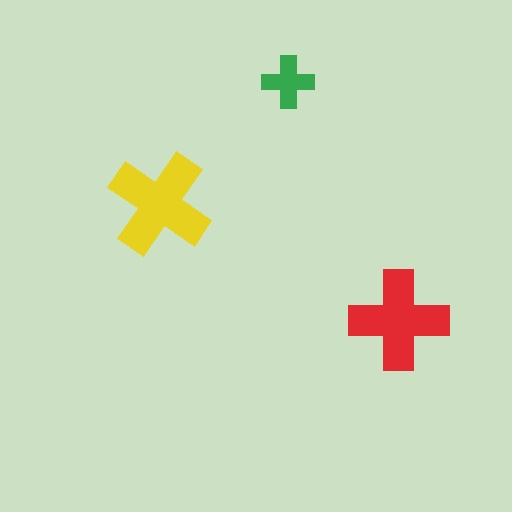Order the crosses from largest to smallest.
the yellow one, the red one, the green one.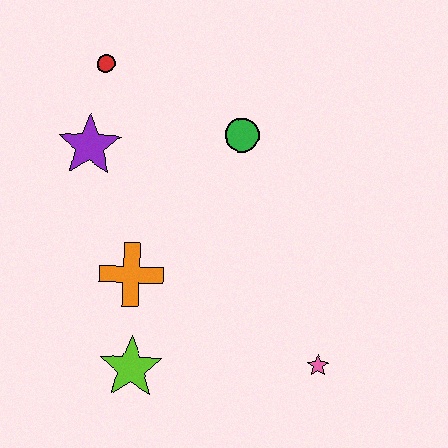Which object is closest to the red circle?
The purple star is closest to the red circle.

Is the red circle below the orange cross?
No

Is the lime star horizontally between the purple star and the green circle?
Yes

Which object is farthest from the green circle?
The lime star is farthest from the green circle.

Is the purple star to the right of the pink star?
No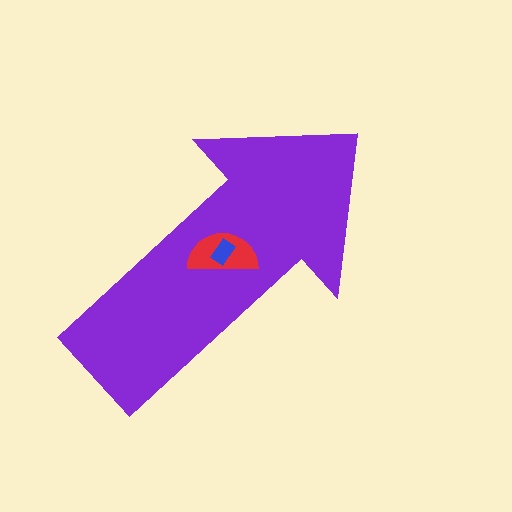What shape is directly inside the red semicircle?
The blue rectangle.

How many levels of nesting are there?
3.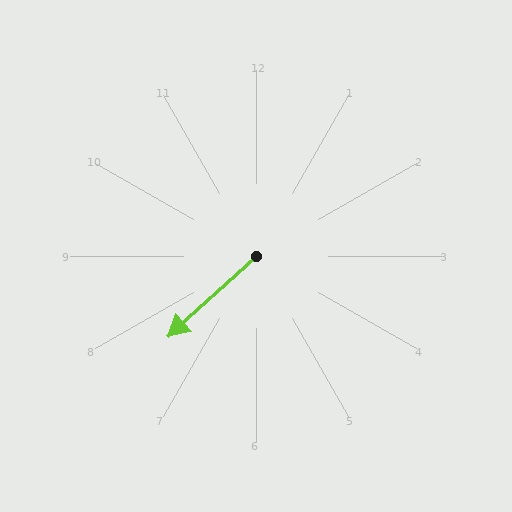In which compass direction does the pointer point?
Southwest.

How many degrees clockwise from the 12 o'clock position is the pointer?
Approximately 228 degrees.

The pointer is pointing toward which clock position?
Roughly 8 o'clock.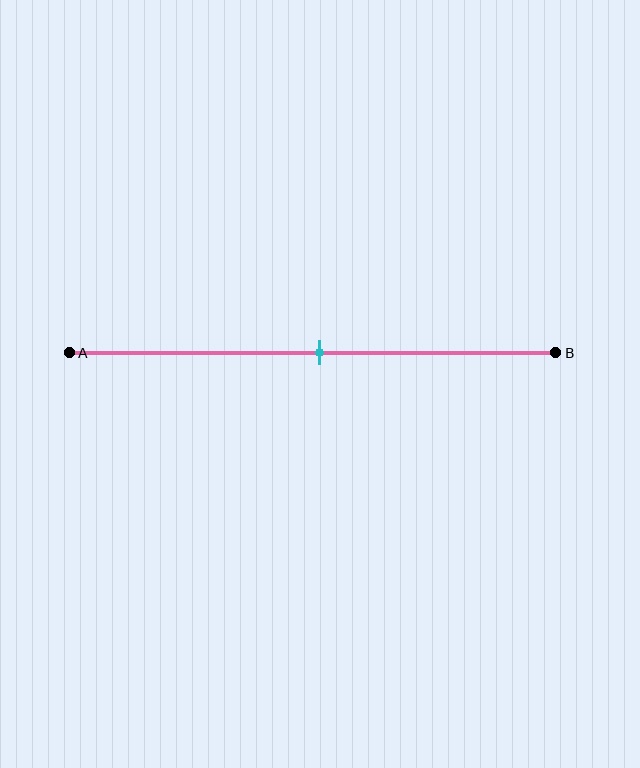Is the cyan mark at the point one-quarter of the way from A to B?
No, the mark is at about 50% from A, not at the 25% one-quarter point.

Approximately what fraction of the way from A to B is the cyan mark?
The cyan mark is approximately 50% of the way from A to B.